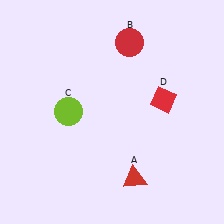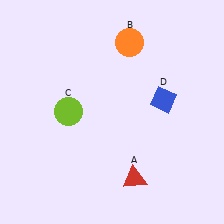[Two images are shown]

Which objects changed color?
B changed from red to orange. D changed from red to blue.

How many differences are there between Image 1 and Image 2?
There are 2 differences between the two images.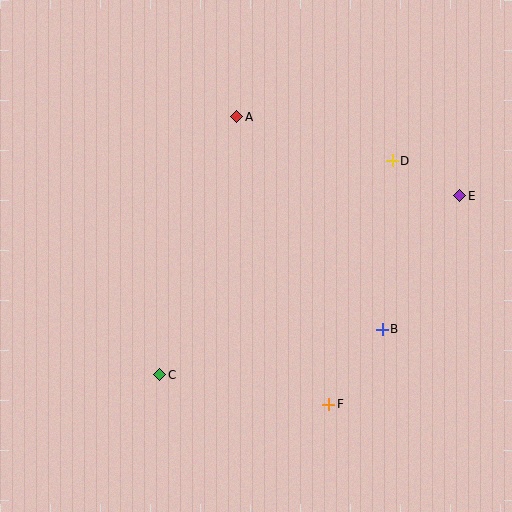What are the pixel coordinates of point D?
Point D is at (392, 161).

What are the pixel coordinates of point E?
Point E is at (460, 196).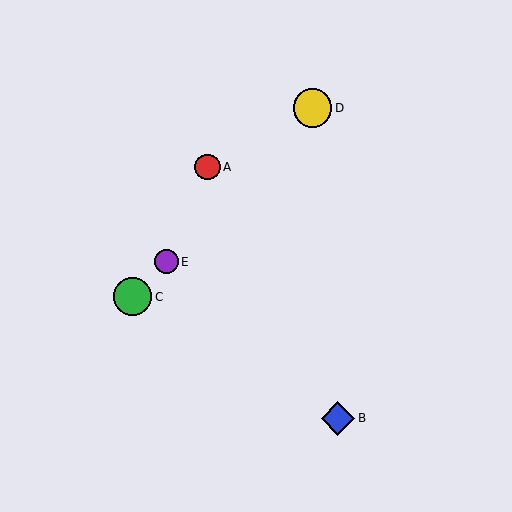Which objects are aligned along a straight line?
Objects C, D, E are aligned along a straight line.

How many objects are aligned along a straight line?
3 objects (C, D, E) are aligned along a straight line.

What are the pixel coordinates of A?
Object A is at (207, 167).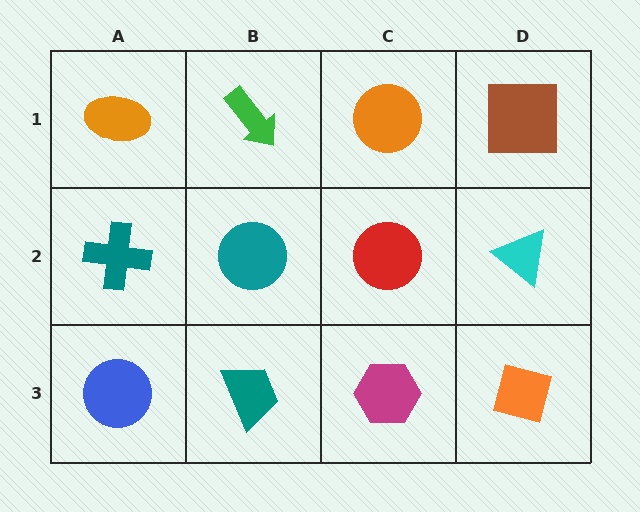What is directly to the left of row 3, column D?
A magenta hexagon.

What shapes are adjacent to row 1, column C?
A red circle (row 2, column C), a green arrow (row 1, column B), a brown square (row 1, column D).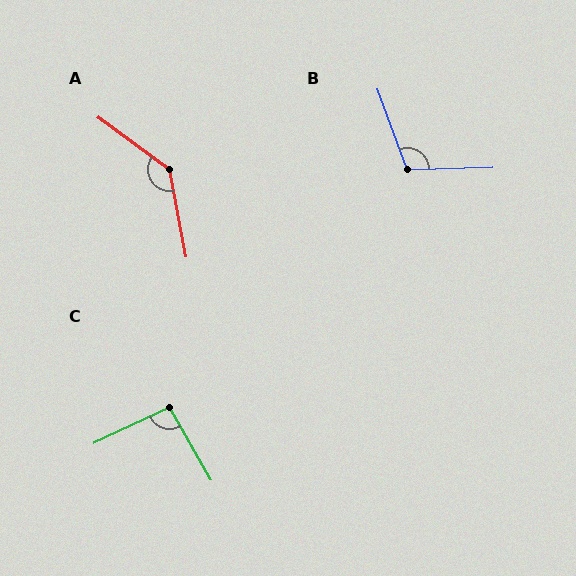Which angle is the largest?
A, at approximately 137 degrees.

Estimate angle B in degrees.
Approximately 108 degrees.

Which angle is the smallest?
C, at approximately 95 degrees.